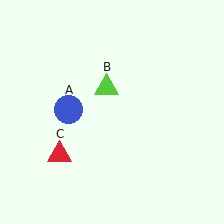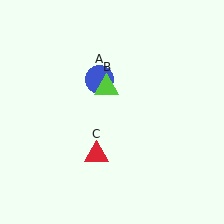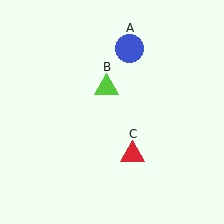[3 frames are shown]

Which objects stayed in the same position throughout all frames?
Lime triangle (object B) remained stationary.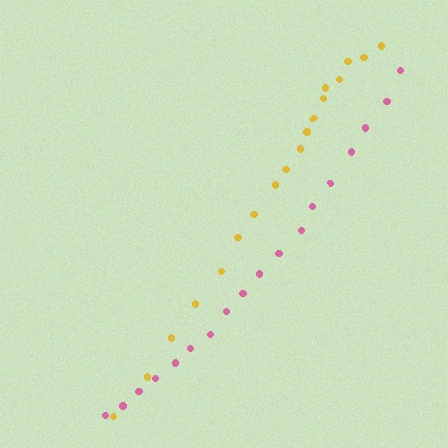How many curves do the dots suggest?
There are 2 distinct paths.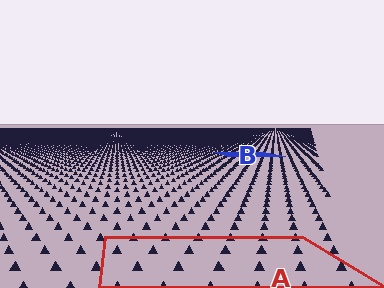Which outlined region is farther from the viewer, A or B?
Region B is farther from the viewer — the texture elements inside it appear smaller and more densely packed.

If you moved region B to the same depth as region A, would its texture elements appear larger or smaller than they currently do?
They would appear larger. At a closer depth, the same texture elements are projected at a bigger on-screen size.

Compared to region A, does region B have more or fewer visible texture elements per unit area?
Region B has more texture elements per unit area — they are packed more densely because it is farther away.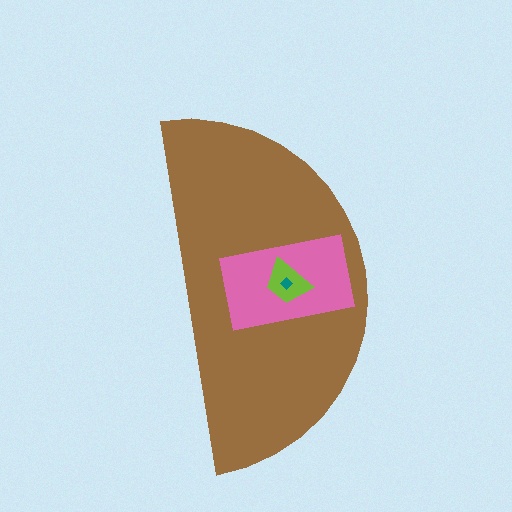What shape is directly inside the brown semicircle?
The pink rectangle.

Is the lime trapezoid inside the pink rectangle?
Yes.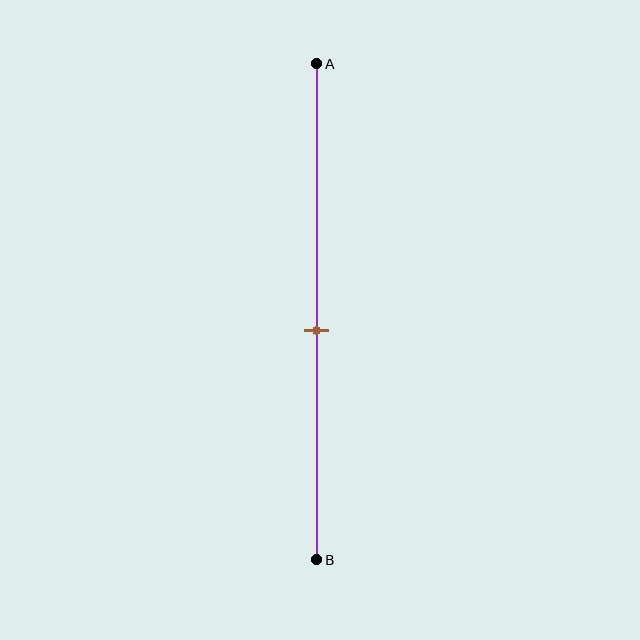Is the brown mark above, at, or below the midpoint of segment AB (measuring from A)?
The brown mark is below the midpoint of segment AB.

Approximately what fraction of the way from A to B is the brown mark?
The brown mark is approximately 55% of the way from A to B.